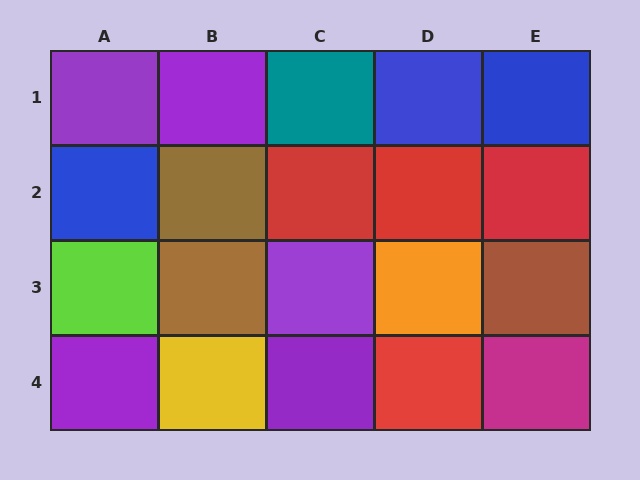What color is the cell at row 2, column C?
Red.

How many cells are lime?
1 cell is lime.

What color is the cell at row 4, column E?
Magenta.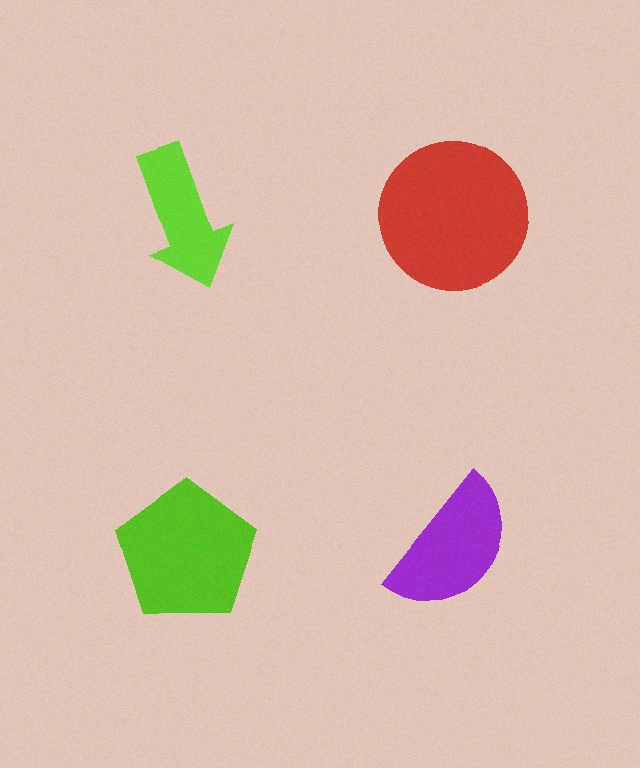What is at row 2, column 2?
A purple semicircle.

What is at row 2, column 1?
A lime pentagon.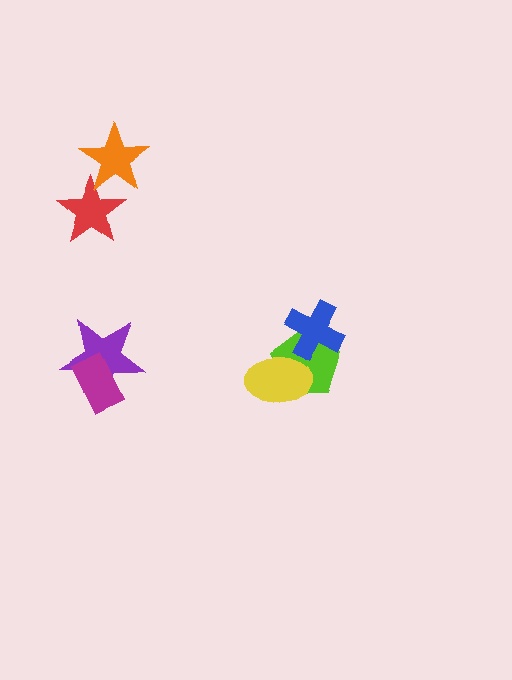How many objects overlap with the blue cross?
1 object overlaps with the blue cross.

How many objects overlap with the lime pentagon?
2 objects overlap with the lime pentagon.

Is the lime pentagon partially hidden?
Yes, it is partially covered by another shape.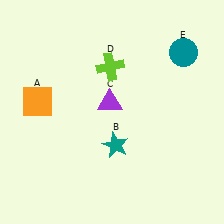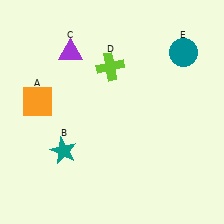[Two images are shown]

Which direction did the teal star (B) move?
The teal star (B) moved left.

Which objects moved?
The objects that moved are: the teal star (B), the purple triangle (C).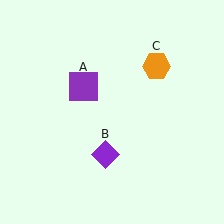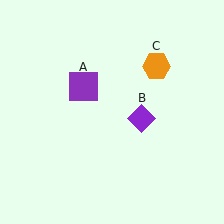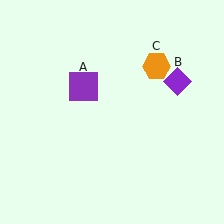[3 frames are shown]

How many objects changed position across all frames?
1 object changed position: purple diamond (object B).